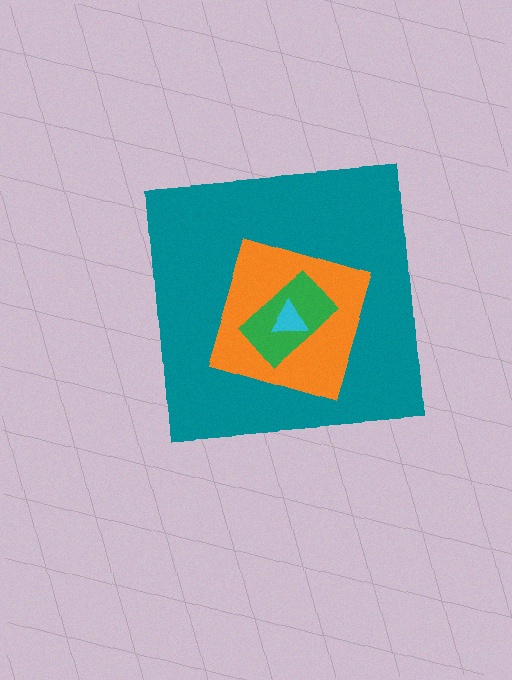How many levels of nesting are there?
4.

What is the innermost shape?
The cyan triangle.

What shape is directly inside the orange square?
The green rectangle.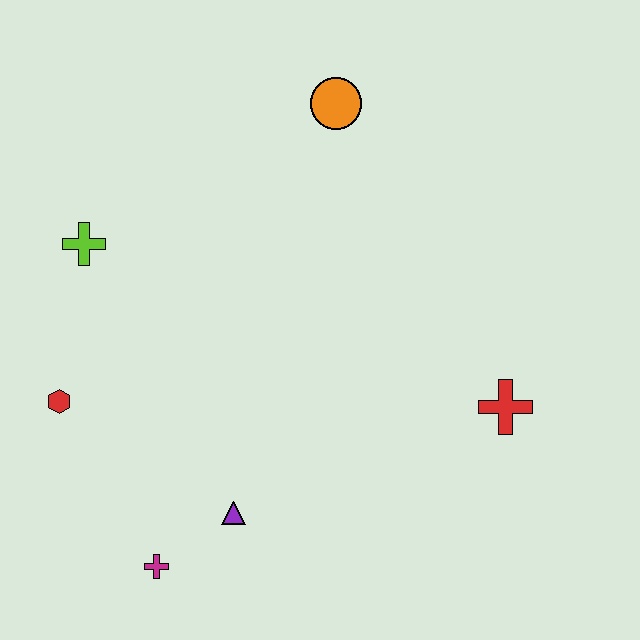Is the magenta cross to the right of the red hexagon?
Yes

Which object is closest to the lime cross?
The red hexagon is closest to the lime cross.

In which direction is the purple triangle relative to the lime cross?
The purple triangle is below the lime cross.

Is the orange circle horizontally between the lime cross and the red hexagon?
No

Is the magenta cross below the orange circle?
Yes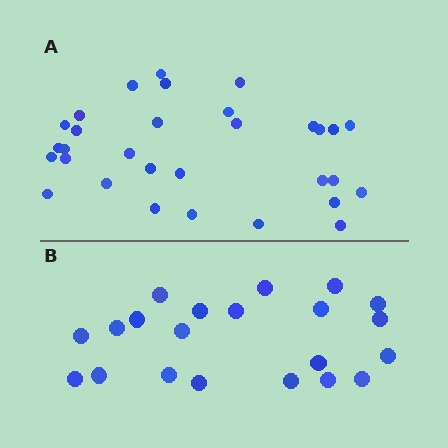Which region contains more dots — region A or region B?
Region A (the top region) has more dots.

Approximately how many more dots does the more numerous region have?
Region A has roughly 10 or so more dots than region B.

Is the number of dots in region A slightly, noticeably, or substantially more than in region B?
Region A has substantially more. The ratio is roughly 1.5 to 1.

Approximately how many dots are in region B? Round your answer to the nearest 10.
About 20 dots. (The exact count is 21, which rounds to 20.)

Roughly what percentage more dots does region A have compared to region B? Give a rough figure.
About 50% more.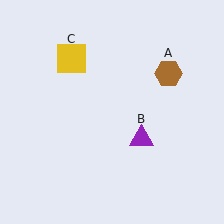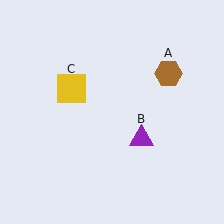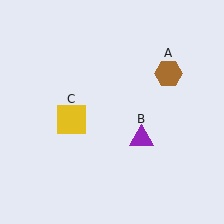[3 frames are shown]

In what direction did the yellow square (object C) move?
The yellow square (object C) moved down.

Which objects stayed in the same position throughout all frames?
Brown hexagon (object A) and purple triangle (object B) remained stationary.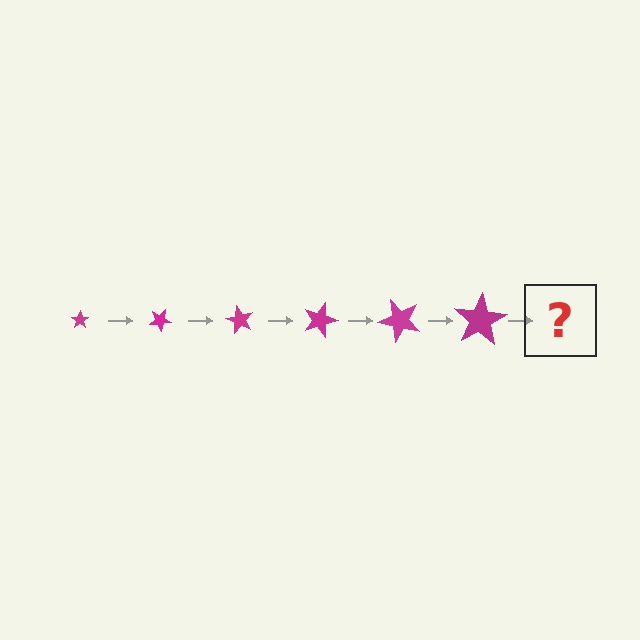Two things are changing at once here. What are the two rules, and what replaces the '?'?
The two rules are that the star grows larger each step and it rotates 30 degrees each step. The '?' should be a star, larger than the previous one and rotated 180 degrees from the start.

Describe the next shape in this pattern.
It should be a star, larger than the previous one and rotated 180 degrees from the start.